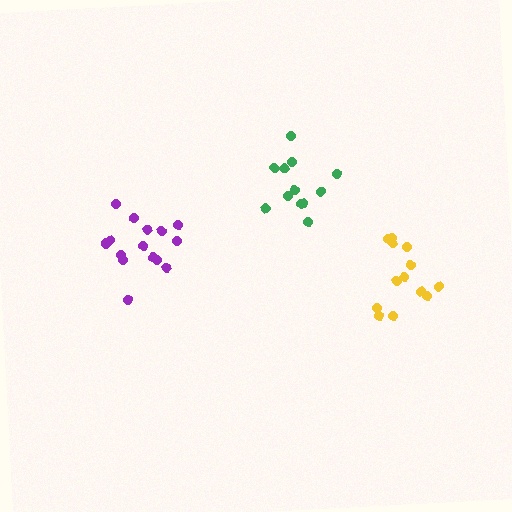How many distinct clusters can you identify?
There are 3 distinct clusters.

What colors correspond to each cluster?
The clusters are colored: yellow, purple, green.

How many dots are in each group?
Group 1: 13 dots, Group 2: 16 dots, Group 3: 12 dots (41 total).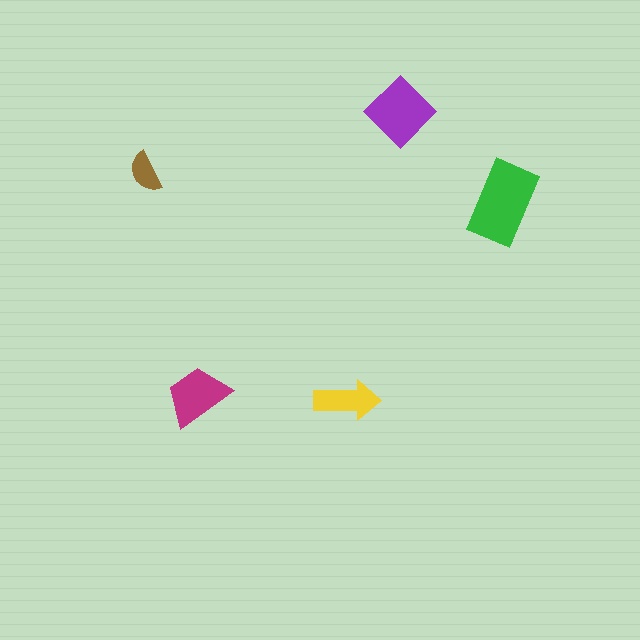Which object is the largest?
The green rectangle.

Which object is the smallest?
The brown semicircle.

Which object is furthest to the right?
The green rectangle is rightmost.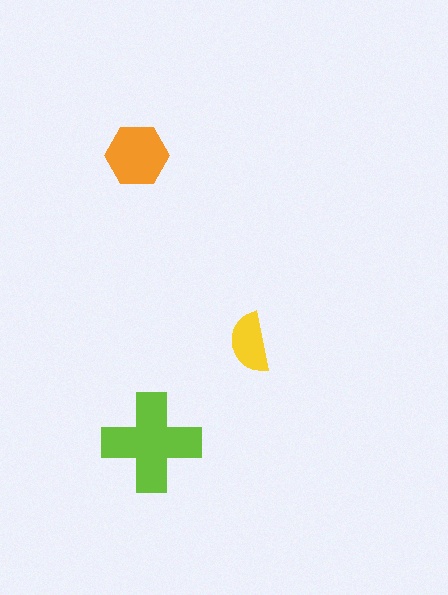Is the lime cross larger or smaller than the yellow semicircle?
Larger.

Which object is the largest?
The lime cross.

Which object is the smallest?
The yellow semicircle.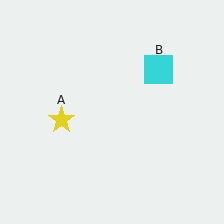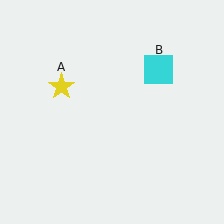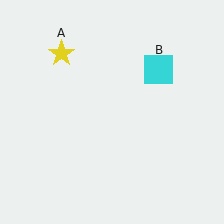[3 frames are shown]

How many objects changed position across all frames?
1 object changed position: yellow star (object A).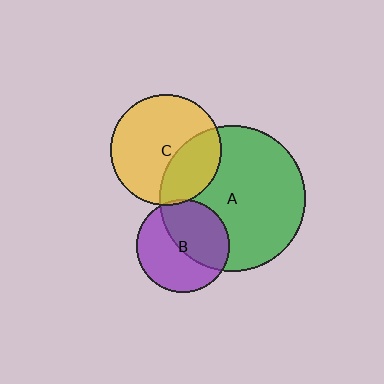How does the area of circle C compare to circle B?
Approximately 1.4 times.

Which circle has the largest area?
Circle A (green).